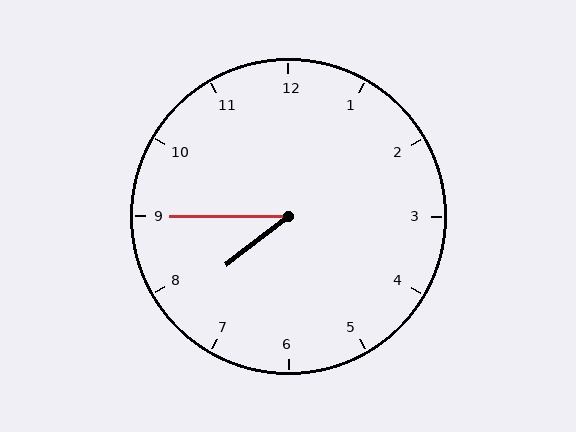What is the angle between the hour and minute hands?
Approximately 38 degrees.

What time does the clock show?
7:45.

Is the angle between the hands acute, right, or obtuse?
It is acute.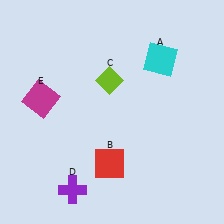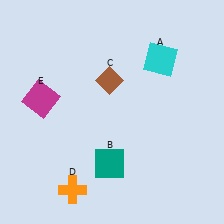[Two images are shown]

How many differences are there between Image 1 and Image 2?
There are 3 differences between the two images.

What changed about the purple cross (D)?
In Image 1, D is purple. In Image 2, it changed to orange.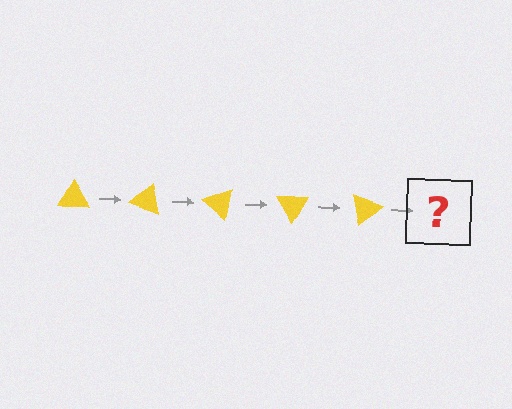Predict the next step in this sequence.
The next step is a yellow triangle rotated 100 degrees.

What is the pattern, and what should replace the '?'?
The pattern is that the triangle rotates 20 degrees each step. The '?' should be a yellow triangle rotated 100 degrees.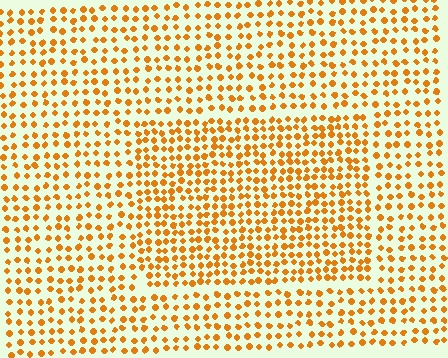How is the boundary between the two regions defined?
The boundary is defined by a change in element density (approximately 1.5x ratio). All elements are the same color, size, and shape.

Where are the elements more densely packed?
The elements are more densely packed inside the rectangle boundary.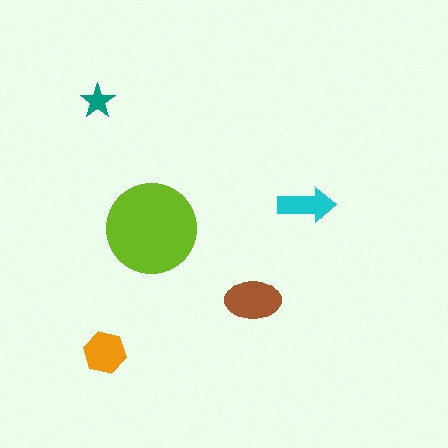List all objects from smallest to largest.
The teal star, the cyan arrow, the orange hexagon, the brown ellipse, the lime circle.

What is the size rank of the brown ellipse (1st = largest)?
2nd.